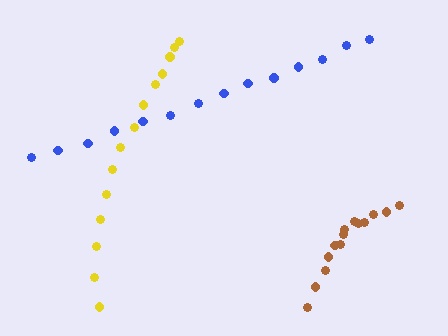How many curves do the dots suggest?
There are 3 distinct paths.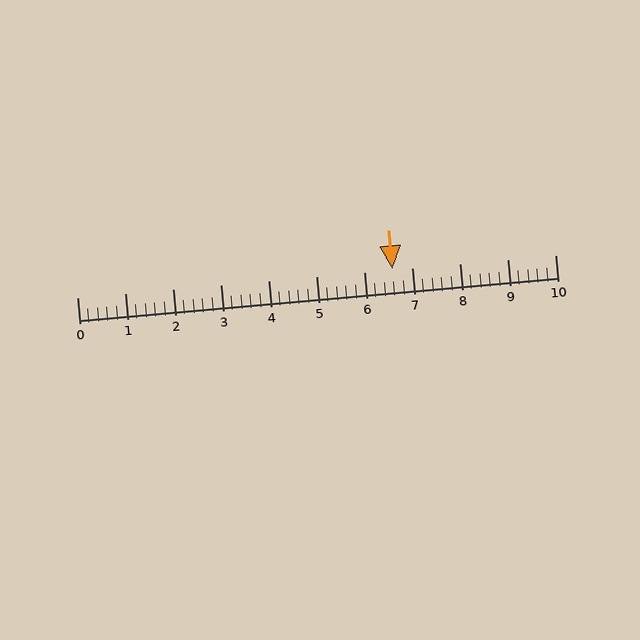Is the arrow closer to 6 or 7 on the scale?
The arrow is closer to 7.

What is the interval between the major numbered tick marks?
The major tick marks are spaced 1 units apart.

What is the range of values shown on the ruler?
The ruler shows values from 0 to 10.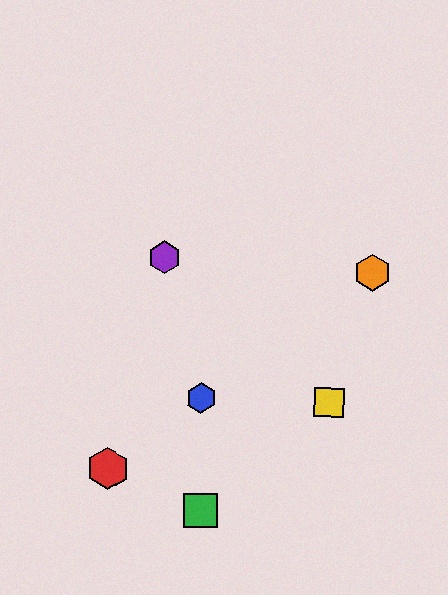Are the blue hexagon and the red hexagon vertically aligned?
No, the blue hexagon is at x≈201 and the red hexagon is at x≈108.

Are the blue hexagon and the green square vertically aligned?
Yes, both are at x≈201.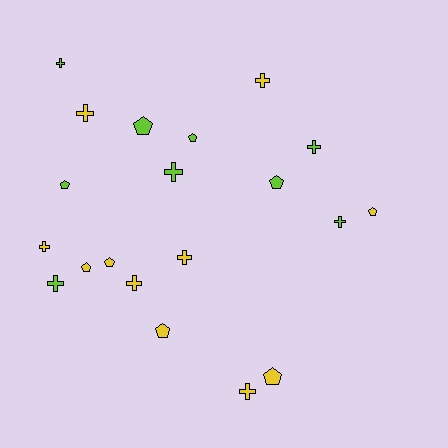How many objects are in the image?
There are 20 objects.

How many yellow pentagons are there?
There are 5 yellow pentagons.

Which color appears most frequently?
Yellow, with 11 objects.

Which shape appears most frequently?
Cross, with 11 objects.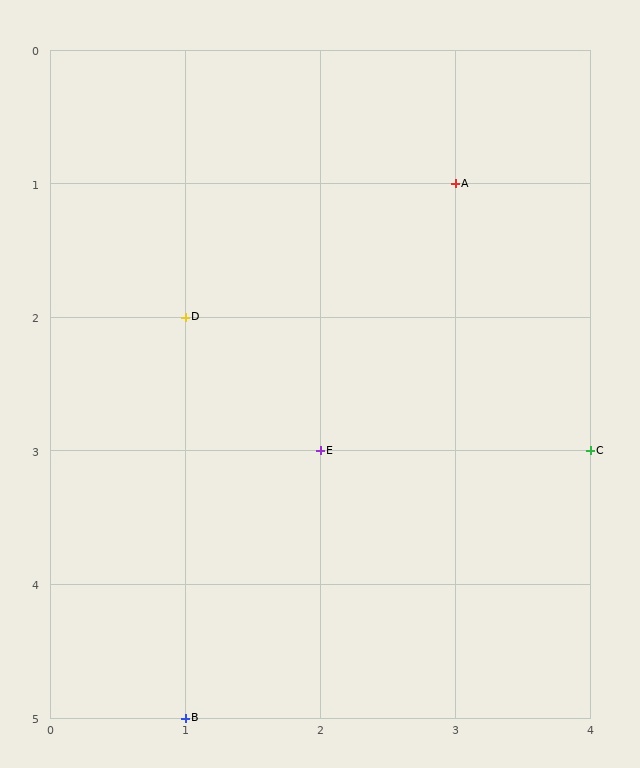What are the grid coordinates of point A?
Point A is at grid coordinates (3, 1).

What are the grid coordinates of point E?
Point E is at grid coordinates (2, 3).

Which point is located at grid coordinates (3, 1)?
Point A is at (3, 1).